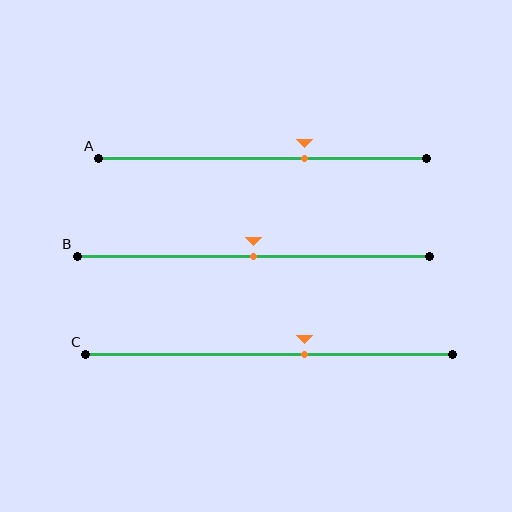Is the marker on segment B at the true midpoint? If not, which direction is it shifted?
Yes, the marker on segment B is at the true midpoint.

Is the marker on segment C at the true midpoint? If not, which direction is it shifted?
No, the marker on segment C is shifted to the right by about 10% of the segment length.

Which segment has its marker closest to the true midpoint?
Segment B has its marker closest to the true midpoint.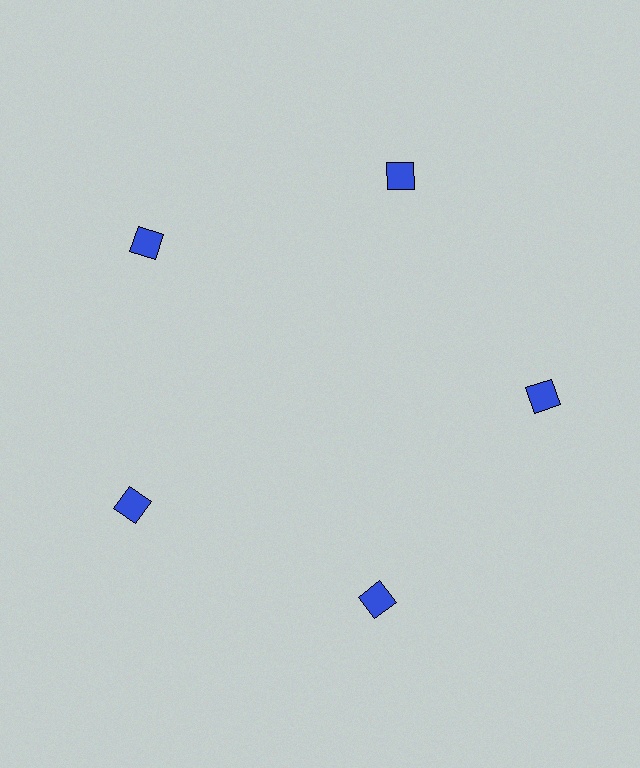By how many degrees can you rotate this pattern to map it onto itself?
The pattern maps onto itself every 72 degrees of rotation.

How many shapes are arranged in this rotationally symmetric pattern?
There are 5 shapes, arranged in 5 groups of 1.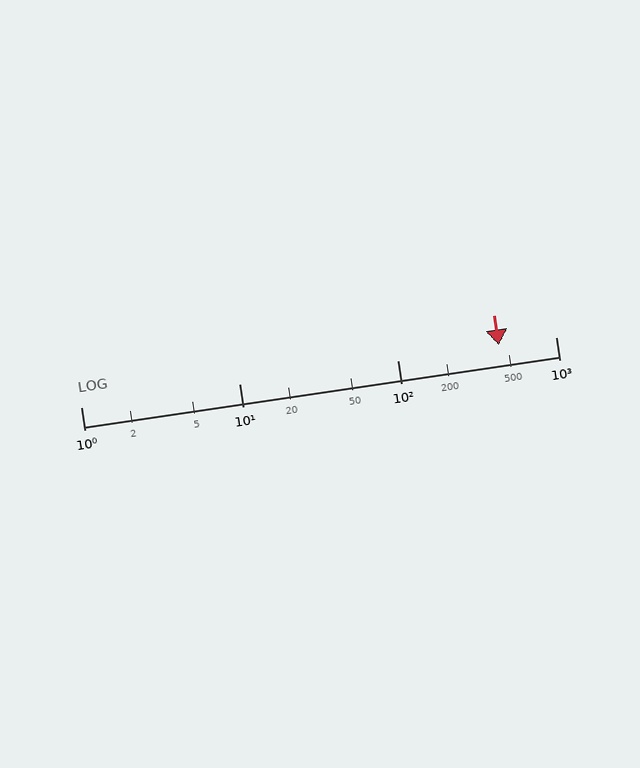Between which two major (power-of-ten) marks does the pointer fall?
The pointer is between 100 and 1000.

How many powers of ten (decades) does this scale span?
The scale spans 3 decades, from 1 to 1000.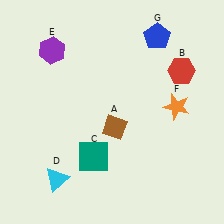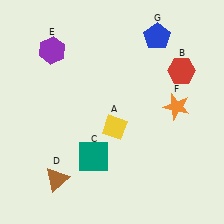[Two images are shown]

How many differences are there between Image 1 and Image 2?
There are 2 differences between the two images.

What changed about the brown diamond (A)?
In Image 1, A is brown. In Image 2, it changed to yellow.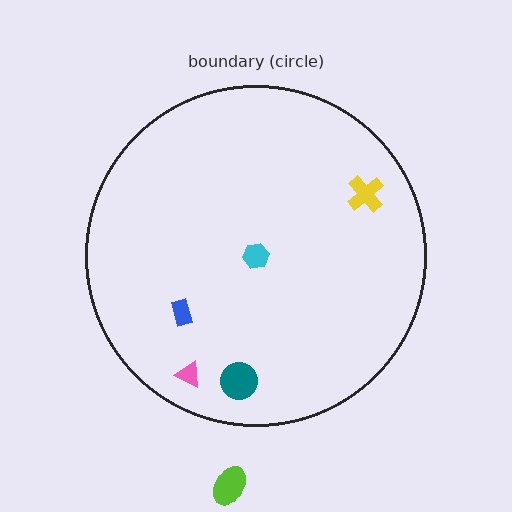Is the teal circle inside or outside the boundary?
Inside.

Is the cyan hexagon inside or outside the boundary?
Inside.